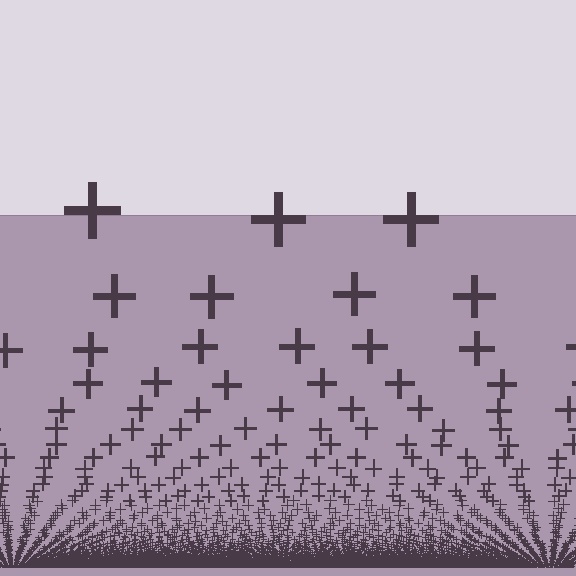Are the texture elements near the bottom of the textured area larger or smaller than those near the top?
Smaller. The gradient is inverted — elements near the bottom are smaller and denser.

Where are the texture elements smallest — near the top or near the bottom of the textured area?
Near the bottom.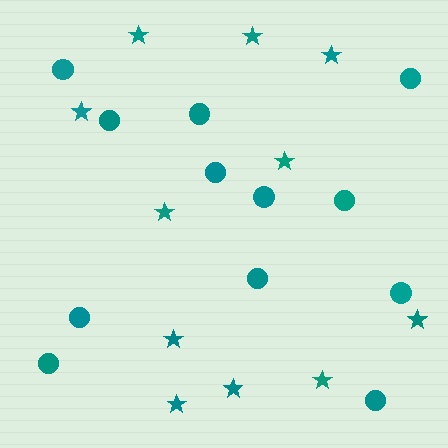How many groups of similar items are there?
There are 2 groups: one group of circles (12) and one group of stars (11).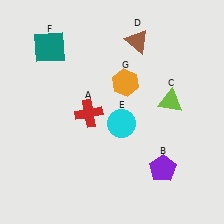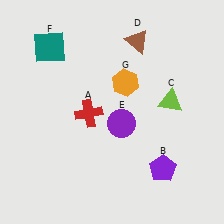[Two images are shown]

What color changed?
The circle (E) changed from cyan in Image 1 to purple in Image 2.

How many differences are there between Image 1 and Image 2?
There is 1 difference between the two images.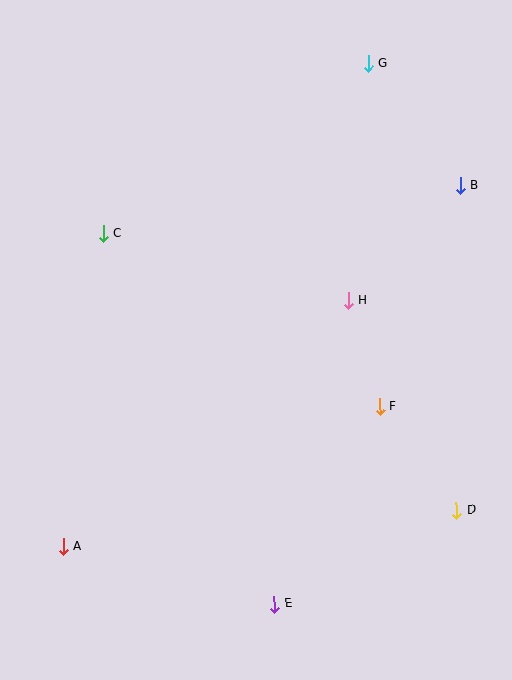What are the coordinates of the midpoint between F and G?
The midpoint between F and G is at (374, 235).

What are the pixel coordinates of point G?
Point G is at (369, 63).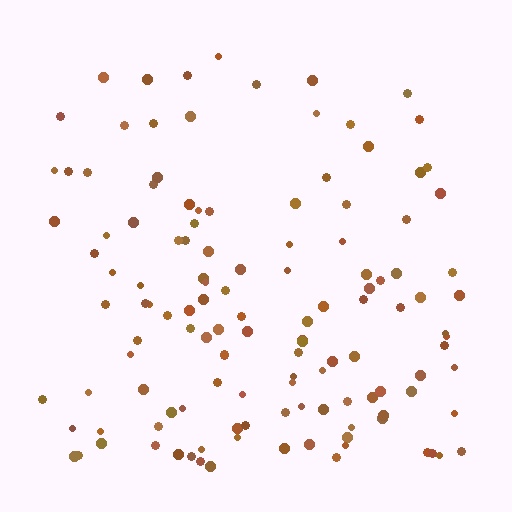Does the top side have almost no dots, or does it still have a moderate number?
Still a moderate number, just noticeably fewer than the bottom.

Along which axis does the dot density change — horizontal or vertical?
Vertical.